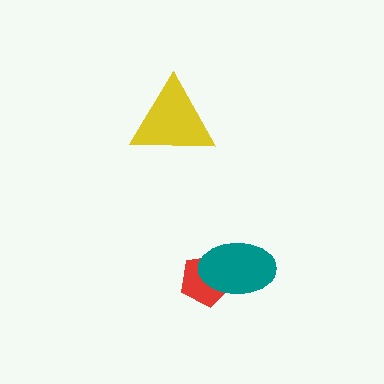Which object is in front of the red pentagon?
The teal ellipse is in front of the red pentagon.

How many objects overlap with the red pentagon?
1 object overlaps with the red pentagon.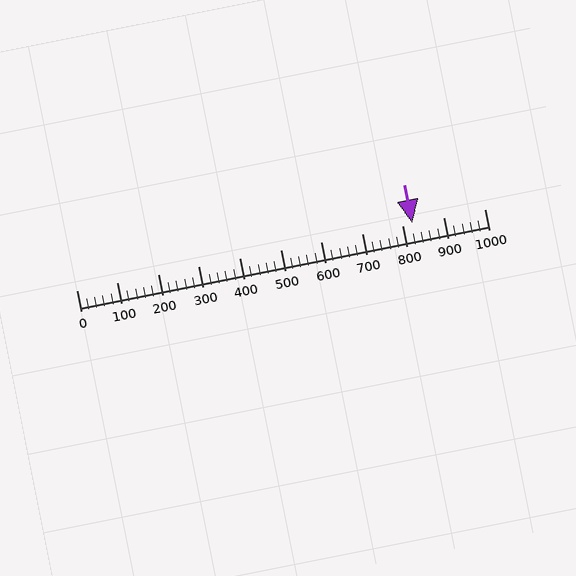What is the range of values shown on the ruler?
The ruler shows values from 0 to 1000.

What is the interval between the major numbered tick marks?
The major tick marks are spaced 100 units apart.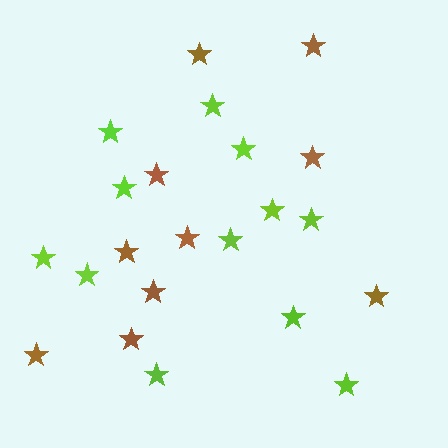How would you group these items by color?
There are 2 groups: one group of lime stars (12) and one group of brown stars (10).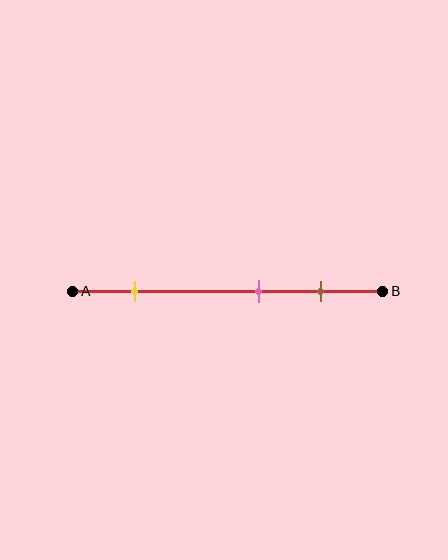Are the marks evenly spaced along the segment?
No, the marks are not evenly spaced.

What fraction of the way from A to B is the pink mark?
The pink mark is approximately 60% (0.6) of the way from A to B.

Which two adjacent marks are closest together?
The pink and brown marks are the closest adjacent pair.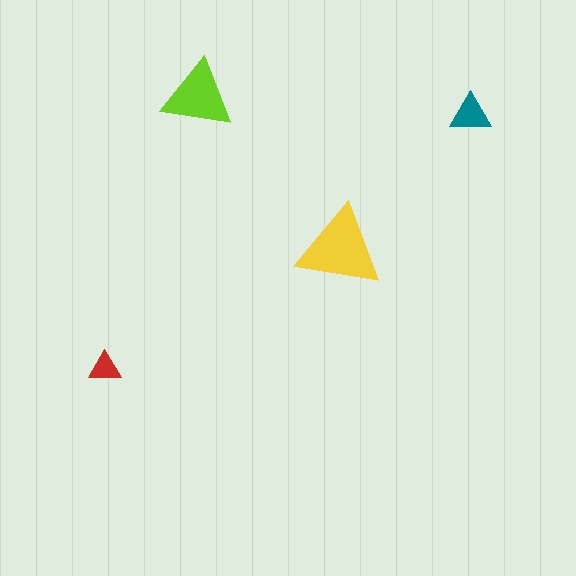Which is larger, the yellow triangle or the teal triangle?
The yellow one.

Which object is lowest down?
The red triangle is bottommost.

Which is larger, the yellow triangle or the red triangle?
The yellow one.